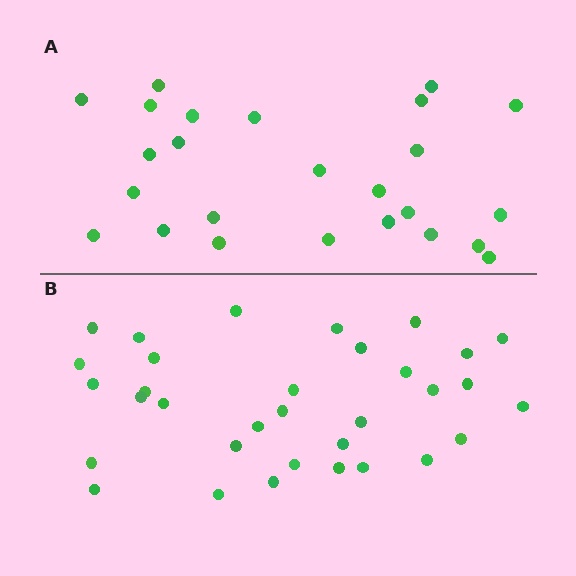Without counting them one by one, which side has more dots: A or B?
Region B (the bottom region) has more dots.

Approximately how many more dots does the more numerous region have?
Region B has roughly 8 or so more dots than region A.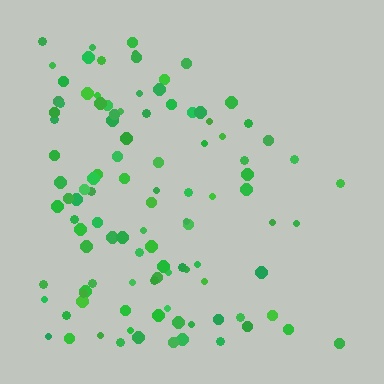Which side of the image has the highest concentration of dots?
The left.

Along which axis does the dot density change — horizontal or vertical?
Horizontal.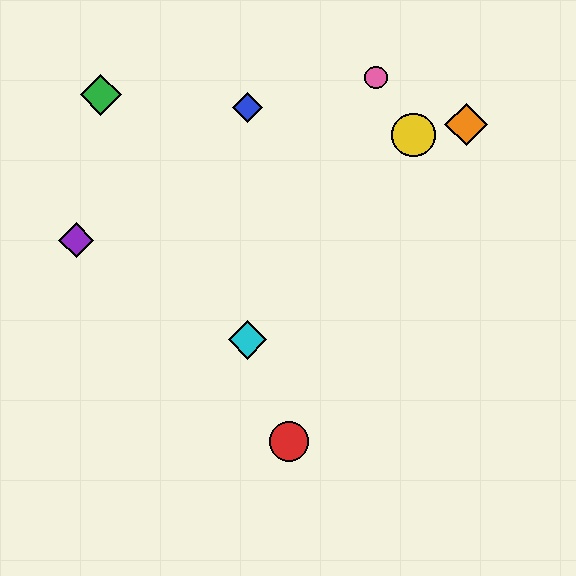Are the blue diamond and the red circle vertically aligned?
No, the blue diamond is at x≈247 and the red circle is at x≈289.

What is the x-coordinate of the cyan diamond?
The cyan diamond is at x≈247.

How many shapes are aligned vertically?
2 shapes (the blue diamond, the cyan diamond) are aligned vertically.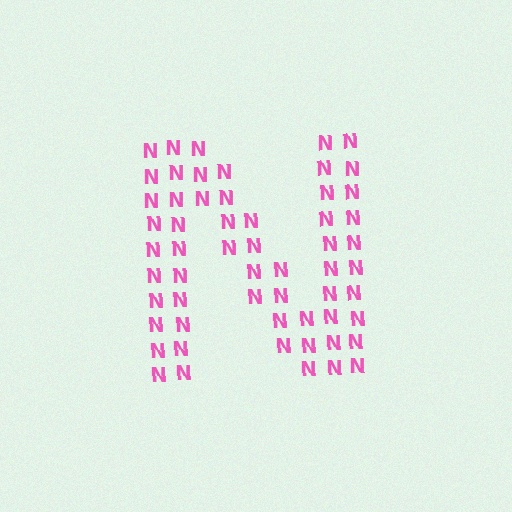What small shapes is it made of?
It is made of small letter N's.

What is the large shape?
The large shape is the letter N.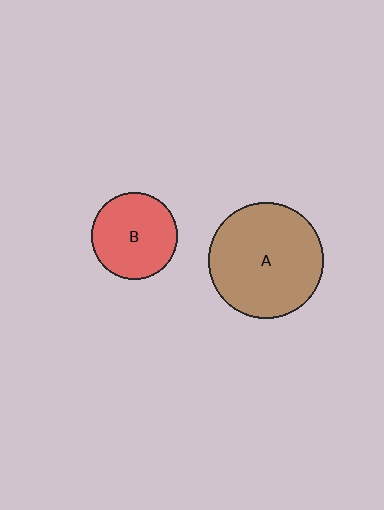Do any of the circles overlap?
No, none of the circles overlap.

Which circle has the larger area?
Circle A (brown).